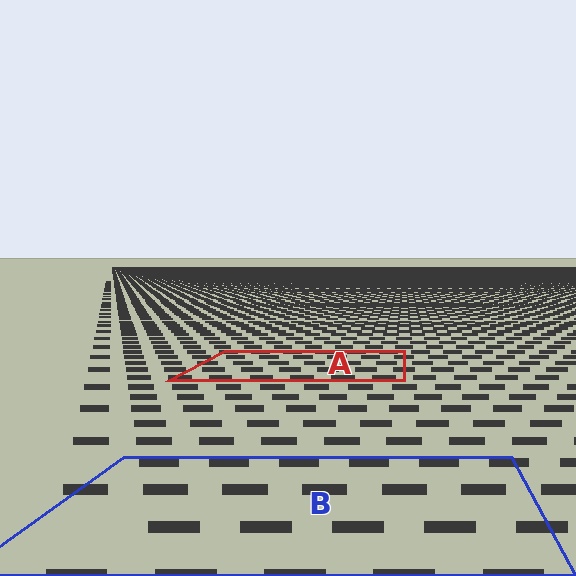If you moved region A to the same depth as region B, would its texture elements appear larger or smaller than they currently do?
They would appear larger. At a closer depth, the same texture elements are projected at a bigger on-screen size.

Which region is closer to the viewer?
Region B is closer. The texture elements there are larger and more spread out.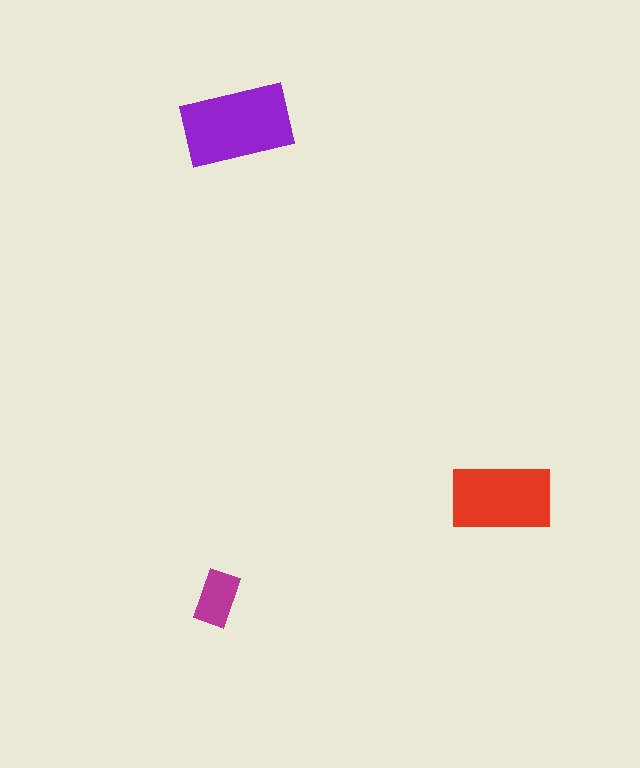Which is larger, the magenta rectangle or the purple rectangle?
The purple one.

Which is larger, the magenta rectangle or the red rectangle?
The red one.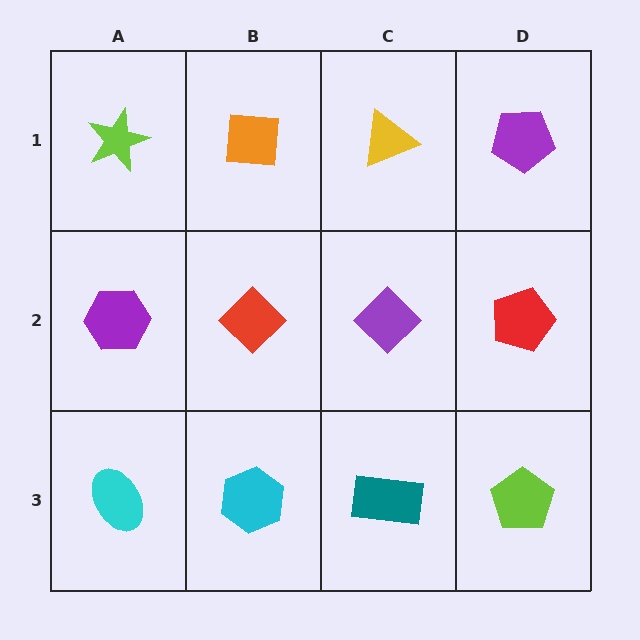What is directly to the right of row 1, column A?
An orange square.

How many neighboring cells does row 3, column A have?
2.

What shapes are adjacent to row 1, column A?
A purple hexagon (row 2, column A), an orange square (row 1, column B).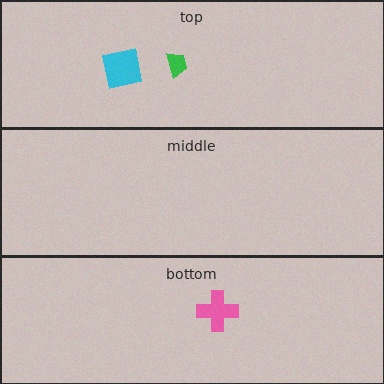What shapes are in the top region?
The green trapezoid, the cyan square.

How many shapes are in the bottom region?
1.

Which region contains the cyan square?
The top region.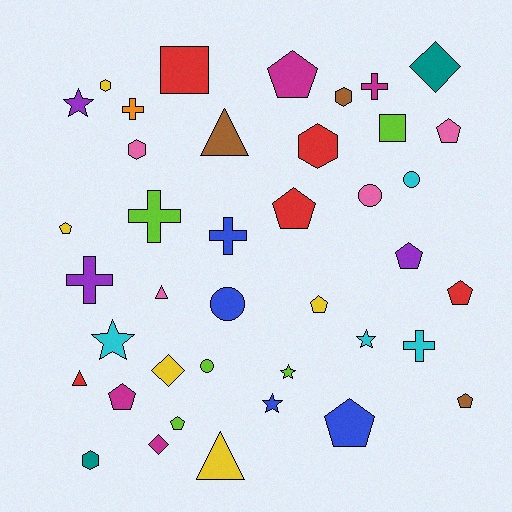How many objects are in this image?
There are 40 objects.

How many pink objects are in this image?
There are 4 pink objects.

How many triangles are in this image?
There are 4 triangles.